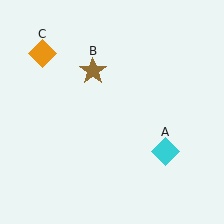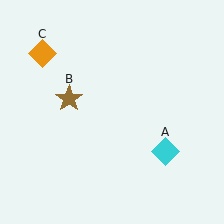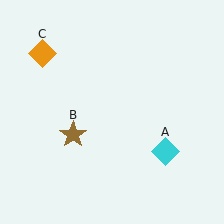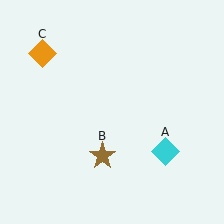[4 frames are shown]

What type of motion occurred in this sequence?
The brown star (object B) rotated counterclockwise around the center of the scene.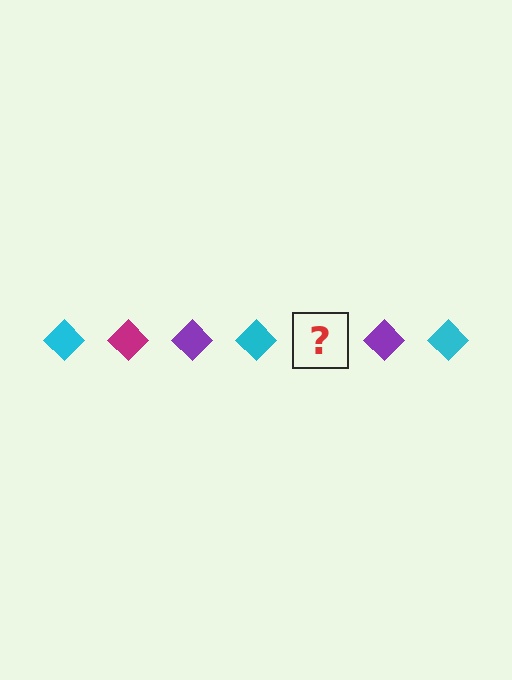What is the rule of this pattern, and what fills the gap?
The rule is that the pattern cycles through cyan, magenta, purple diamonds. The gap should be filled with a magenta diamond.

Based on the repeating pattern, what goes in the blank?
The blank should be a magenta diamond.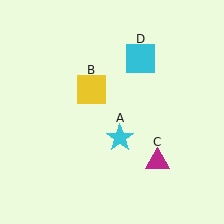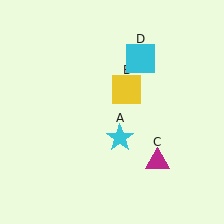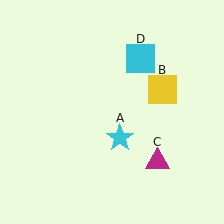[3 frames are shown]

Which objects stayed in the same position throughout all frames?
Cyan star (object A) and magenta triangle (object C) and cyan square (object D) remained stationary.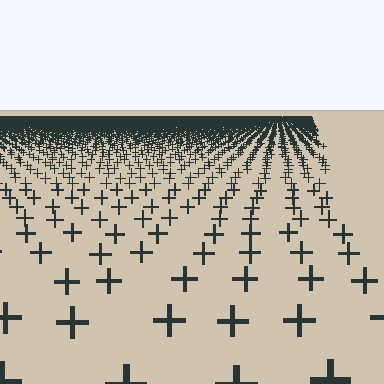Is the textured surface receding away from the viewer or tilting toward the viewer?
The surface is receding away from the viewer. Texture elements get smaller and denser toward the top.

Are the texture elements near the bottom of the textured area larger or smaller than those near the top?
Larger. Near the bottom, elements are closer to the viewer and appear at a bigger on-screen size.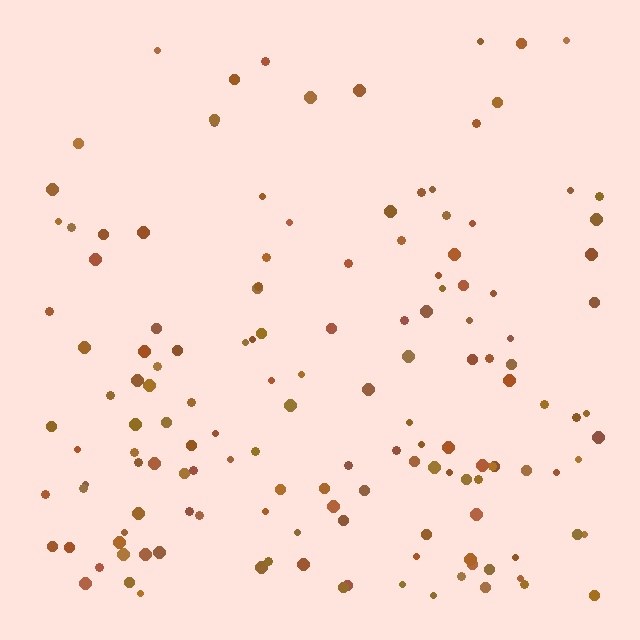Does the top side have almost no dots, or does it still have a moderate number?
Still a moderate number, just noticeably fewer than the bottom.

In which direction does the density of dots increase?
From top to bottom, with the bottom side densest.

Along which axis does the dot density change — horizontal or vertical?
Vertical.